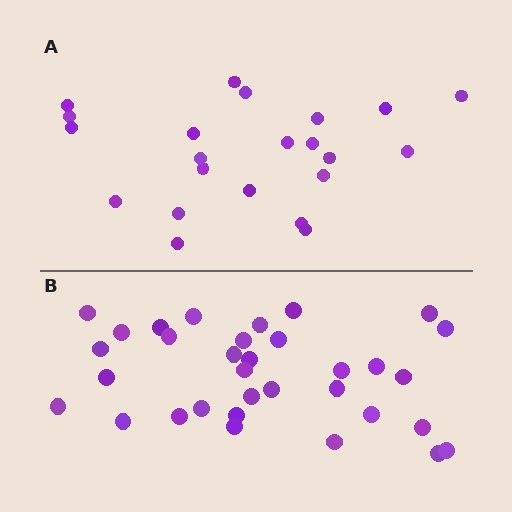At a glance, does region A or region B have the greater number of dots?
Region B (the bottom region) has more dots.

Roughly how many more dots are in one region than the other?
Region B has roughly 12 or so more dots than region A.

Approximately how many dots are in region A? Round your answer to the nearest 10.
About 20 dots. (The exact count is 22, which rounds to 20.)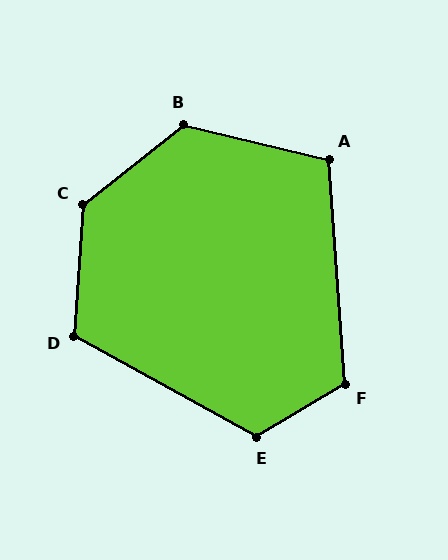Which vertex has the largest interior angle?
C, at approximately 132 degrees.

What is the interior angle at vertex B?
Approximately 129 degrees (obtuse).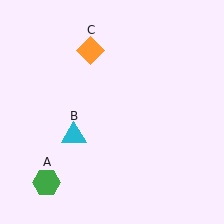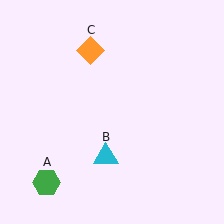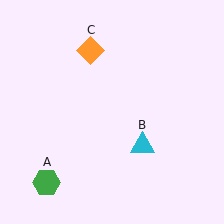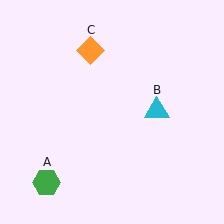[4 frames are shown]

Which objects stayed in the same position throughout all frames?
Green hexagon (object A) and orange diamond (object C) remained stationary.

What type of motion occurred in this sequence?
The cyan triangle (object B) rotated counterclockwise around the center of the scene.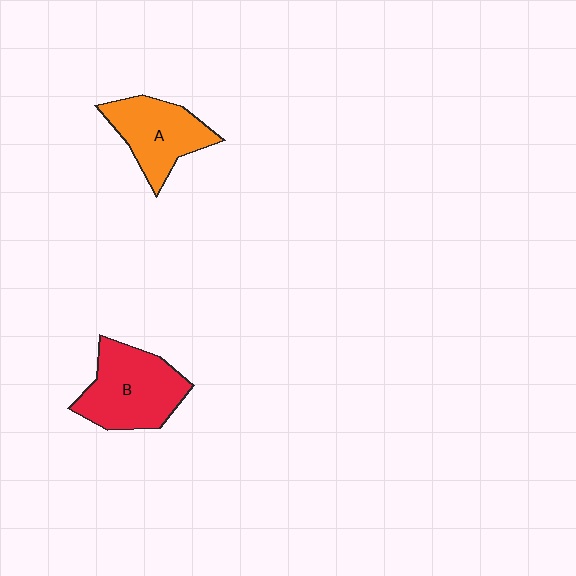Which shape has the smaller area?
Shape A (orange).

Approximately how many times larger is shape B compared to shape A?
Approximately 1.2 times.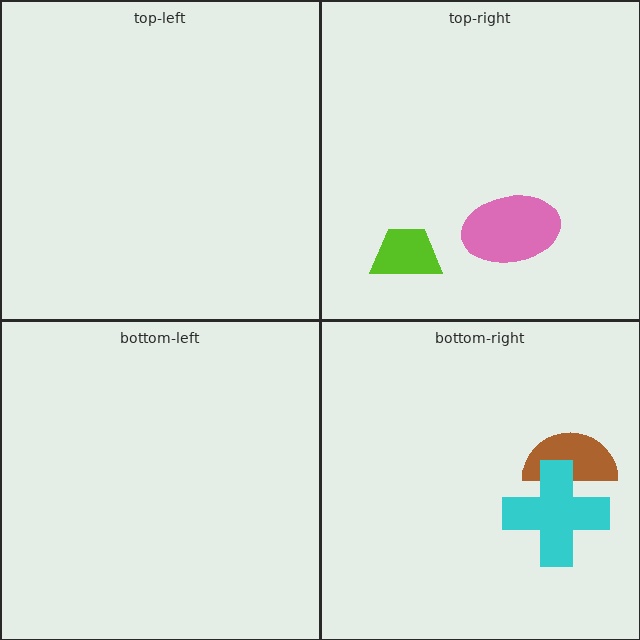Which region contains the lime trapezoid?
The top-right region.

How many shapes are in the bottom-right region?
2.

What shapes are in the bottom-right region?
The brown semicircle, the cyan cross.